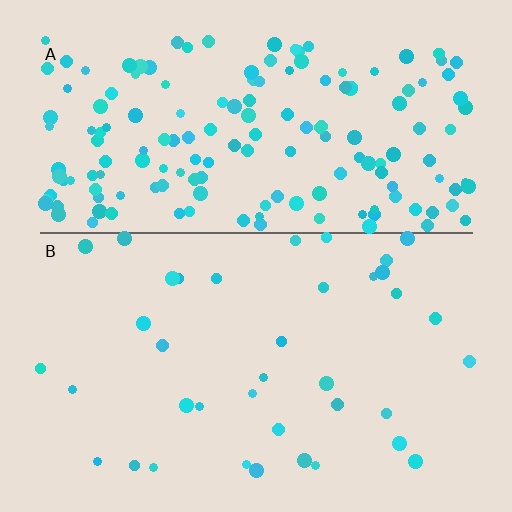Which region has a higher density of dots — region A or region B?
A (the top).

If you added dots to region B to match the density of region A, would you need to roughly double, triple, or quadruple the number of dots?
Approximately quadruple.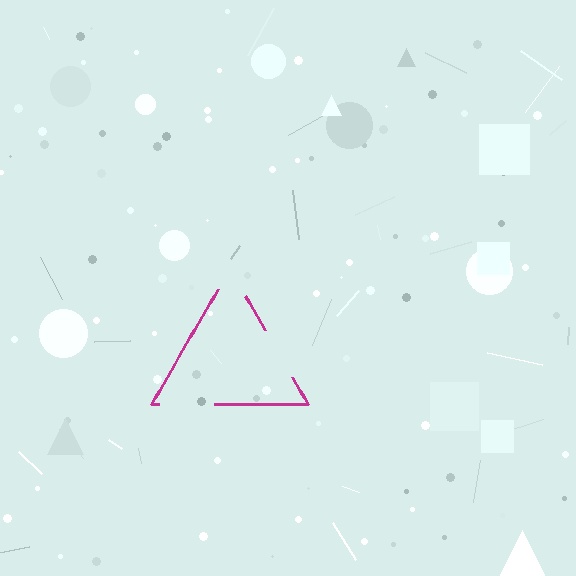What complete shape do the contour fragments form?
The contour fragments form a triangle.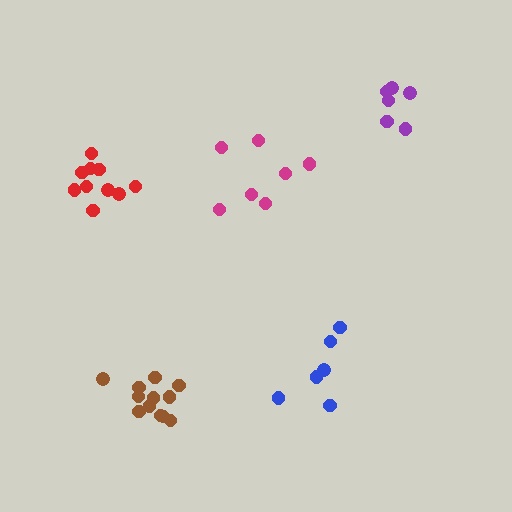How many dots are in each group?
Group 1: 7 dots, Group 2: 6 dots, Group 3: 10 dots, Group 4: 6 dots, Group 5: 12 dots (41 total).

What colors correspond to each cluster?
The clusters are colored: magenta, blue, red, purple, brown.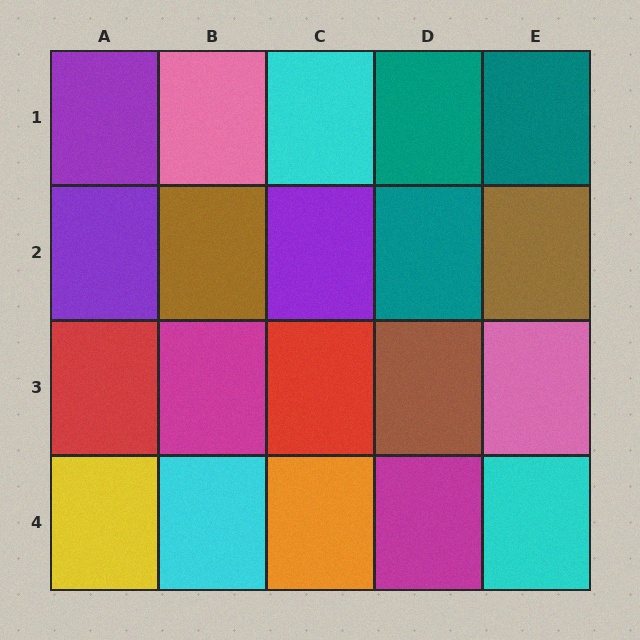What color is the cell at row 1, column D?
Teal.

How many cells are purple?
3 cells are purple.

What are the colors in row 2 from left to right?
Purple, brown, purple, teal, brown.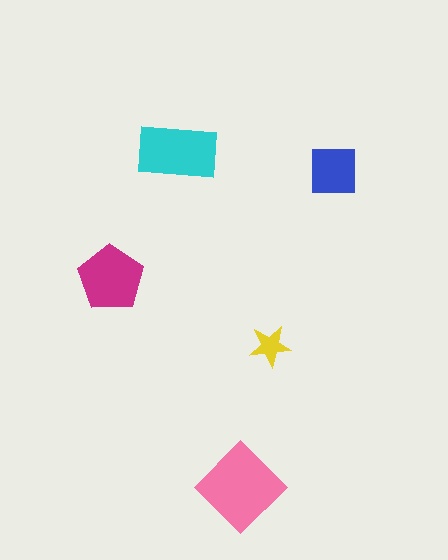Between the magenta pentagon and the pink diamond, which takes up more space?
The pink diamond.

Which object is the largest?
The pink diamond.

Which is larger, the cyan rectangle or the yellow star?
The cyan rectangle.